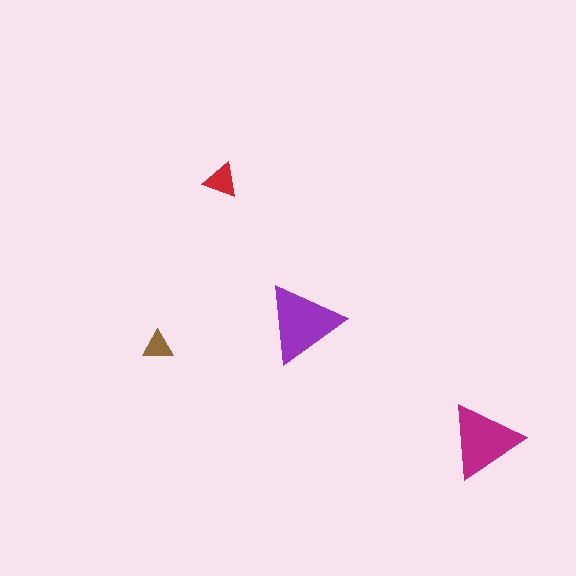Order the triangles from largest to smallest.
the purple one, the magenta one, the red one, the brown one.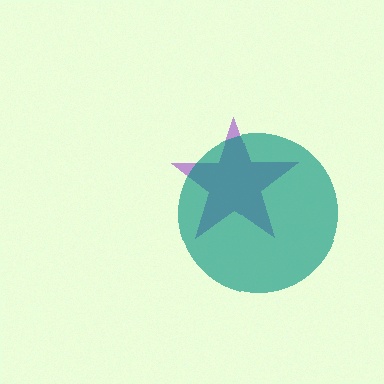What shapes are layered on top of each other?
The layered shapes are: a purple star, a teal circle.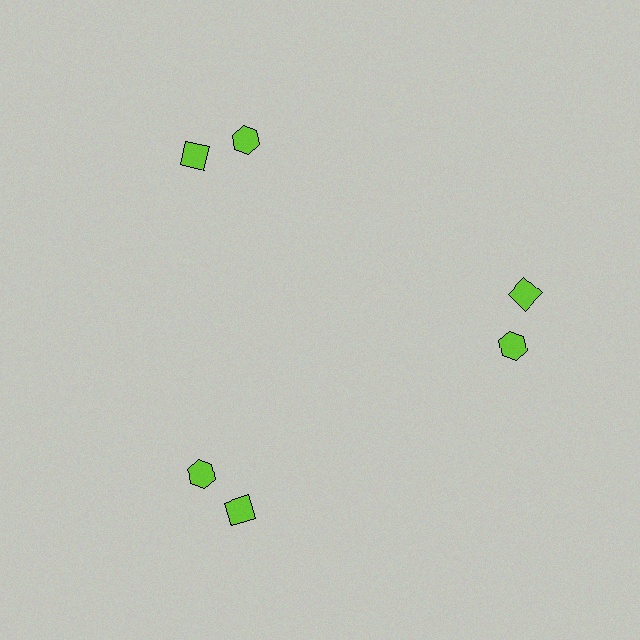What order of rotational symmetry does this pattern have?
This pattern has 3-fold rotational symmetry.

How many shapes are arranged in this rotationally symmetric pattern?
There are 6 shapes, arranged in 3 groups of 2.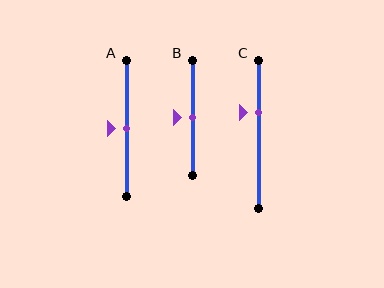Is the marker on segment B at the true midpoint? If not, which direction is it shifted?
Yes, the marker on segment B is at the true midpoint.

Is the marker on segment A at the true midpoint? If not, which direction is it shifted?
Yes, the marker on segment A is at the true midpoint.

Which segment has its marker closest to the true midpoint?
Segment A has its marker closest to the true midpoint.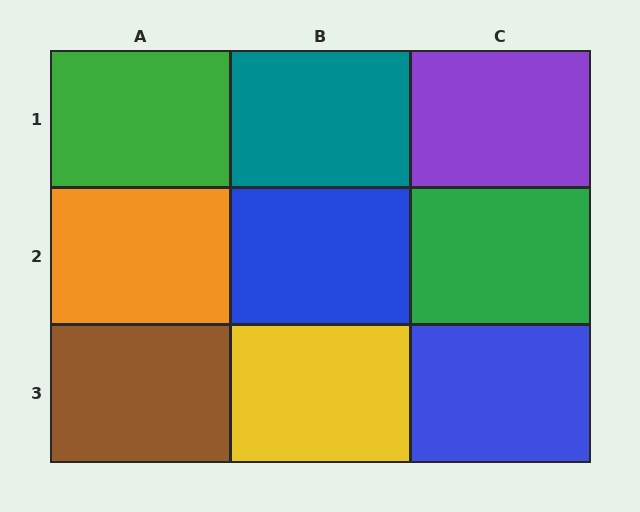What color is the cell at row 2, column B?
Blue.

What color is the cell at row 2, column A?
Orange.